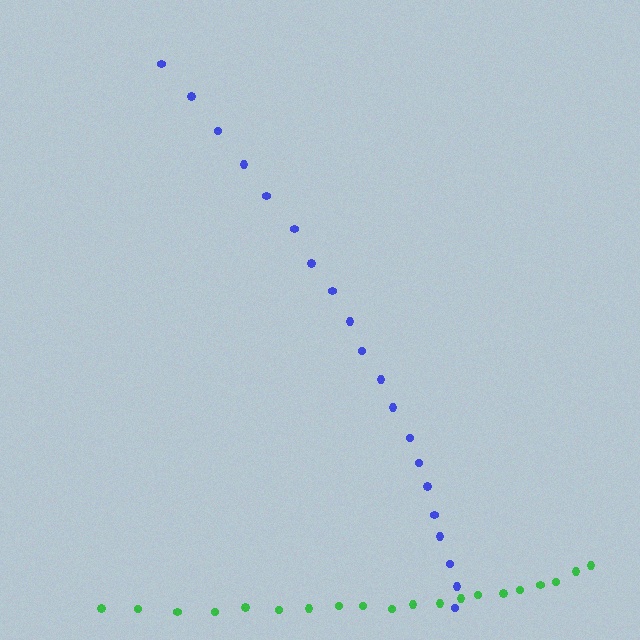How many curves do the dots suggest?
There are 2 distinct paths.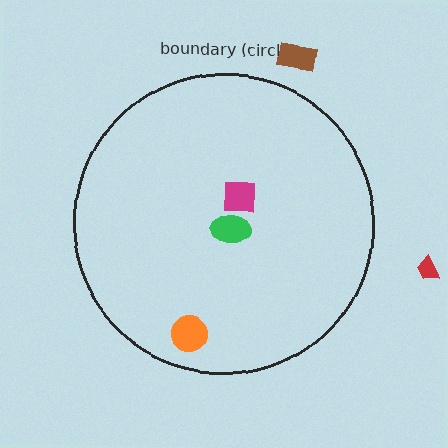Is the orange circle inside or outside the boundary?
Inside.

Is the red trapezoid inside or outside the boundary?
Outside.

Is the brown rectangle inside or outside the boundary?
Outside.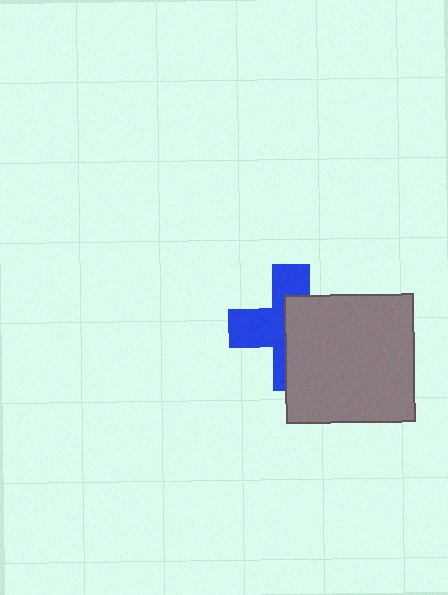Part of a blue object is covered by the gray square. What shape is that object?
It is a cross.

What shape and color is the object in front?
The object in front is a gray square.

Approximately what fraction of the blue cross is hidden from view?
Roughly 51% of the blue cross is hidden behind the gray square.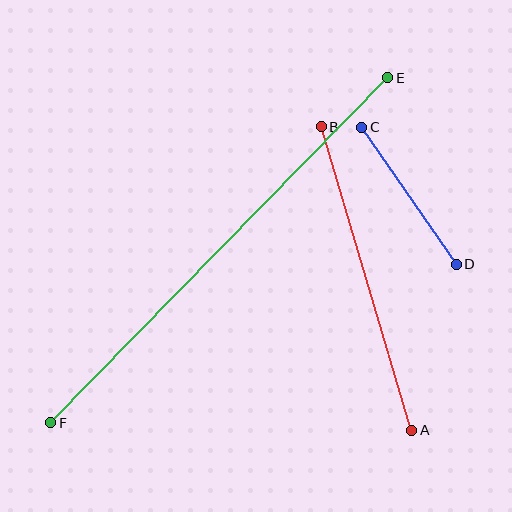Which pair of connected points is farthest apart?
Points E and F are farthest apart.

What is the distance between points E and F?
The distance is approximately 482 pixels.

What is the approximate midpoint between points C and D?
The midpoint is at approximately (409, 196) pixels.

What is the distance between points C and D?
The distance is approximately 167 pixels.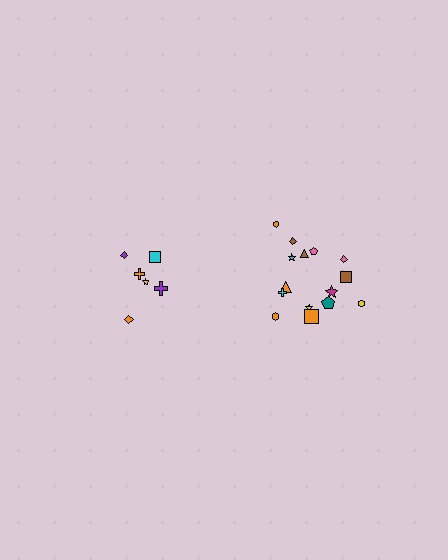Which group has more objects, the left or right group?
The right group.